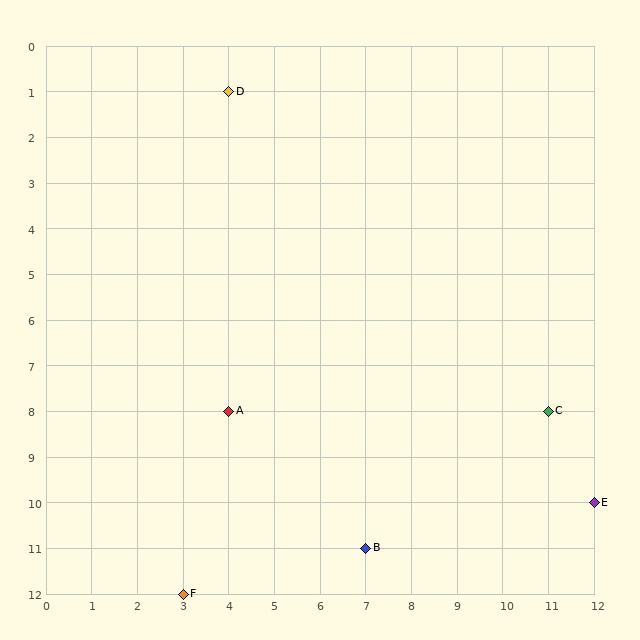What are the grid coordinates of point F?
Point F is at grid coordinates (3, 12).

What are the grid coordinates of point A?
Point A is at grid coordinates (4, 8).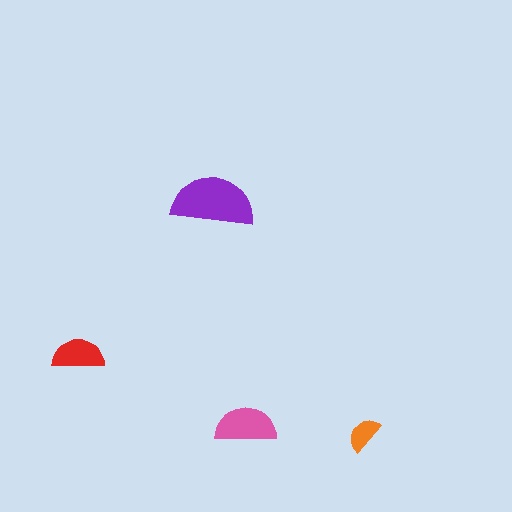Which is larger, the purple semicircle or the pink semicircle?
The purple one.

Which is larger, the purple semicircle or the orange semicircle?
The purple one.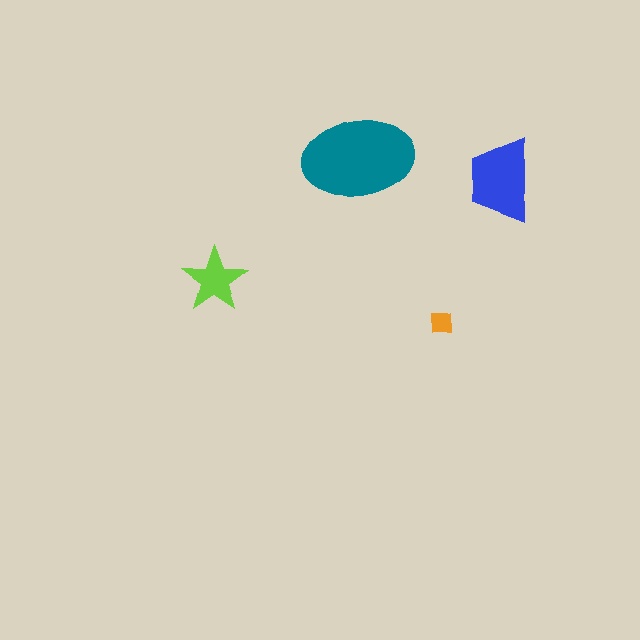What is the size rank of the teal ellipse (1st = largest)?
1st.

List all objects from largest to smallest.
The teal ellipse, the blue trapezoid, the lime star, the orange square.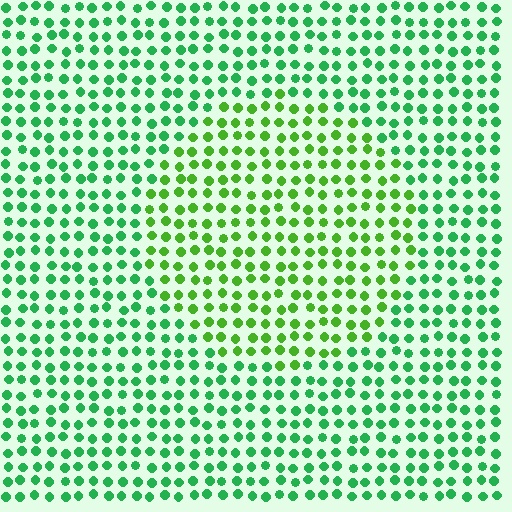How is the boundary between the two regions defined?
The boundary is defined purely by a slight shift in hue (about 33 degrees). Spacing, size, and orientation are identical on both sides.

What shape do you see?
I see a circle.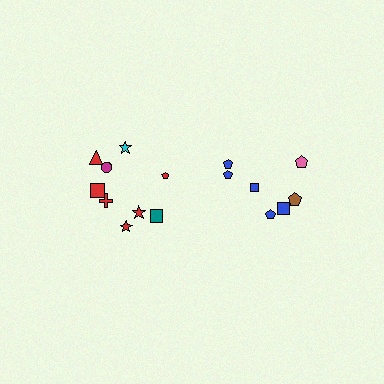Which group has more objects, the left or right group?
The left group.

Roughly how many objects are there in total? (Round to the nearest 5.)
Roughly 15 objects in total.